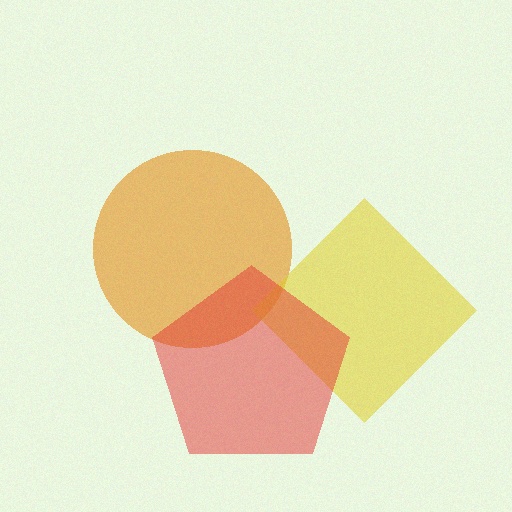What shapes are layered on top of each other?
The layered shapes are: an orange circle, a yellow diamond, a red pentagon.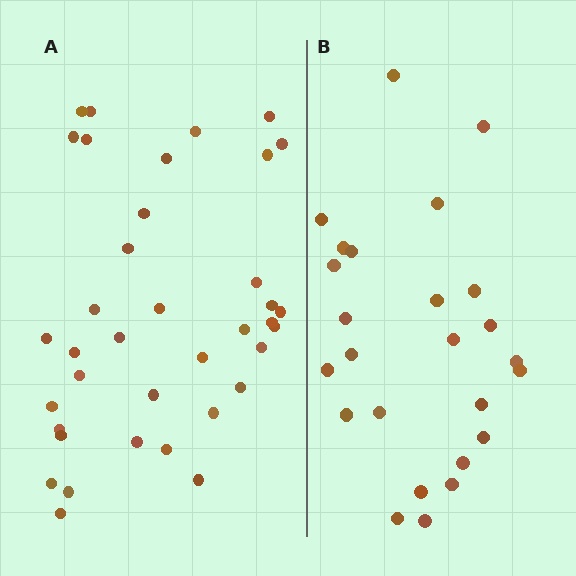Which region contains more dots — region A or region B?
Region A (the left region) has more dots.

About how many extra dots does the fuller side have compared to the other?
Region A has roughly 12 or so more dots than region B.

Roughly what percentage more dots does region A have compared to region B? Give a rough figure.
About 50% more.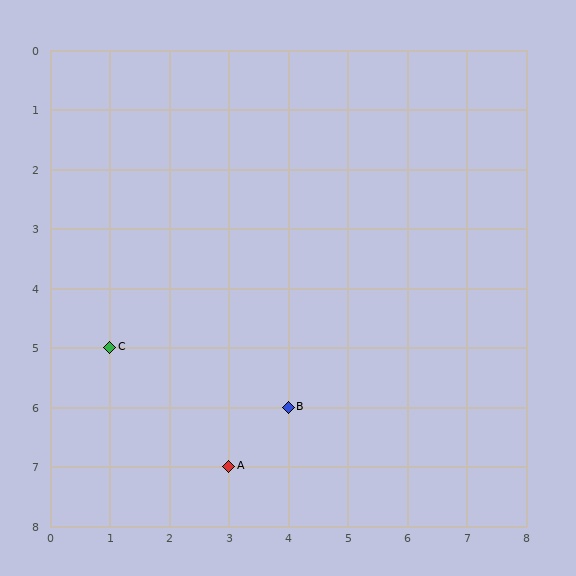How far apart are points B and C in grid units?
Points B and C are 3 columns and 1 row apart (about 3.2 grid units diagonally).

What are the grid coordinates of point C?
Point C is at grid coordinates (1, 5).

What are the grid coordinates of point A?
Point A is at grid coordinates (3, 7).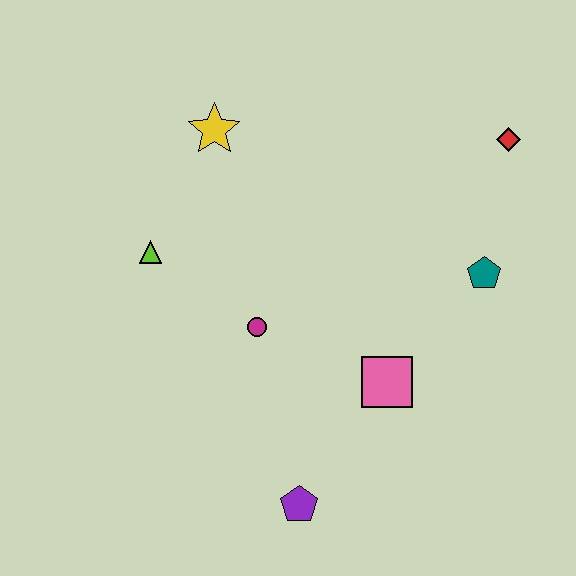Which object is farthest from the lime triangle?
The red diamond is farthest from the lime triangle.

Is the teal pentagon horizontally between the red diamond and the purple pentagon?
Yes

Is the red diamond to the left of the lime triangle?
No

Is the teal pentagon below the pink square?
No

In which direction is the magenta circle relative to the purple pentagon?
The magenta circle is above the purple pentagon.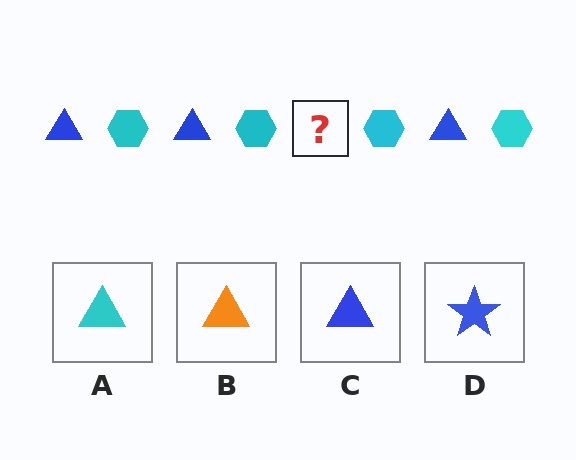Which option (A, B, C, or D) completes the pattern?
C.